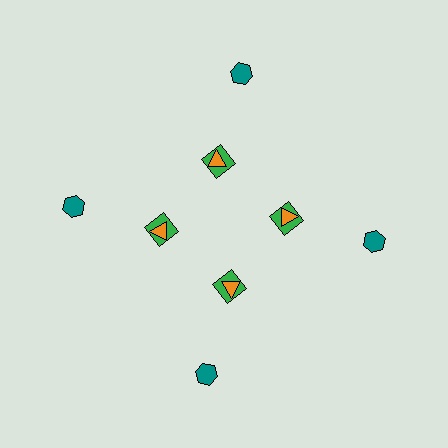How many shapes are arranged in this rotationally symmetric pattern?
There are 12 shapes, arranged in 4 groups of 3.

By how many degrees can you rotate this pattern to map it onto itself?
The pattern maps onto itself every 90 degrees of rotation.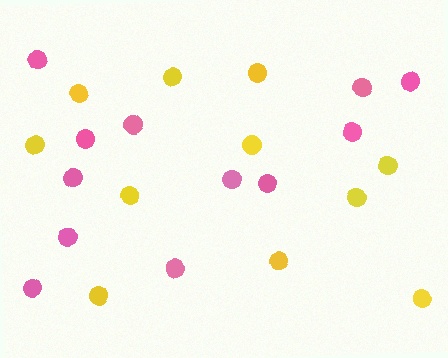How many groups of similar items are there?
There are 2 groups: one group of yellow circles (11) and one group of pink circles (12).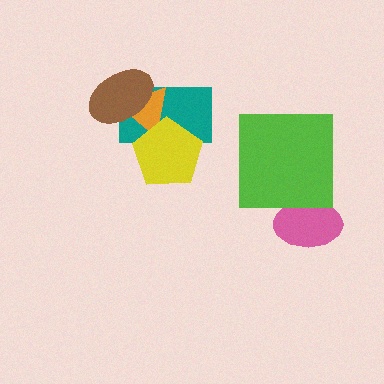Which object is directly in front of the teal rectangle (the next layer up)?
The orange triangle is directly in front of the teal rectangle.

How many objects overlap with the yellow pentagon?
2 objects overlap with the yellow pentagon.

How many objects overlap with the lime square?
1 object overlaps with the lime square.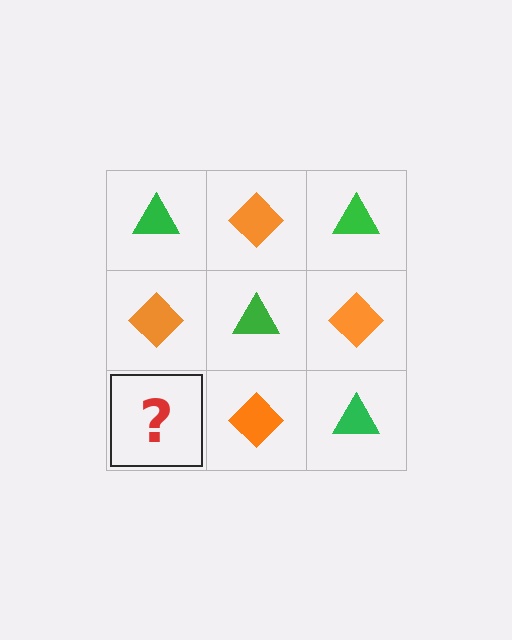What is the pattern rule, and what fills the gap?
The rule is that it alternates green triangle and orange diamond in a checkerboard pattern. The gap should be filled with a green triangle.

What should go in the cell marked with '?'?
The missing cell should contain a green triangle.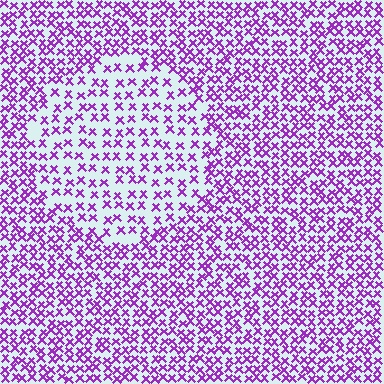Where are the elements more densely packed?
The elements are more densely packed outside the circle boundary.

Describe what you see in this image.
The image contains small purple elements arranged at two different densities. A circle-shaped region is visible where the elements are less densely packed than the surrounding area.